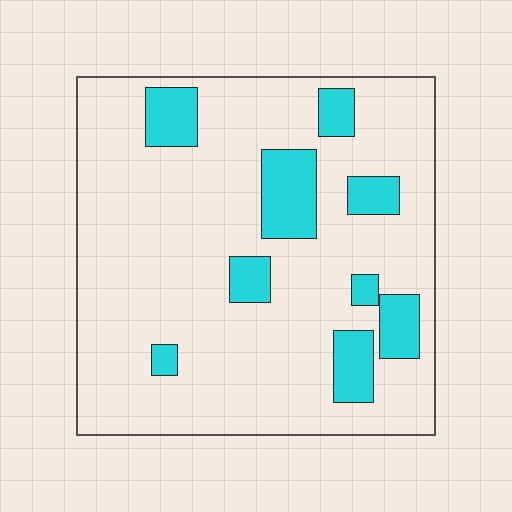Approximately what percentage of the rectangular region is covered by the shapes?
Approximately 15%.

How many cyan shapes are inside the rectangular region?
9.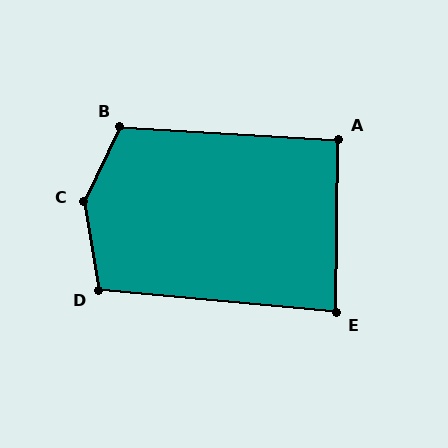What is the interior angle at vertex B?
Approximately 113 degrees (obtuse).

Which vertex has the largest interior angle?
C, at approximately 144 degrees.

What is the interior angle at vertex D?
Approximately 105 degrees (obtuse).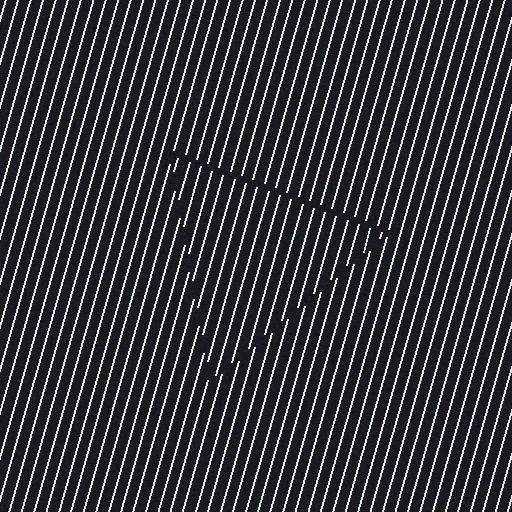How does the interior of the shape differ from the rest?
The interior of the shape contains the same grating, shifted by half a period — the contour is defined by the phase discontinuity where line-ends from the inner and outer gratings abut.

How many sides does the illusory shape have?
3 sides — the line-ends trace a triangle.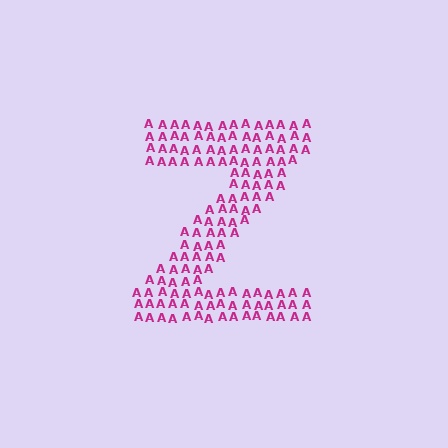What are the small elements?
The small elements are letter A's.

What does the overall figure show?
The overall figure shows the letter Z.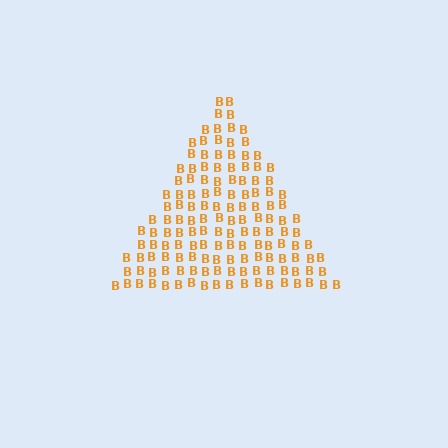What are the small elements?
The small elements are letter B's.